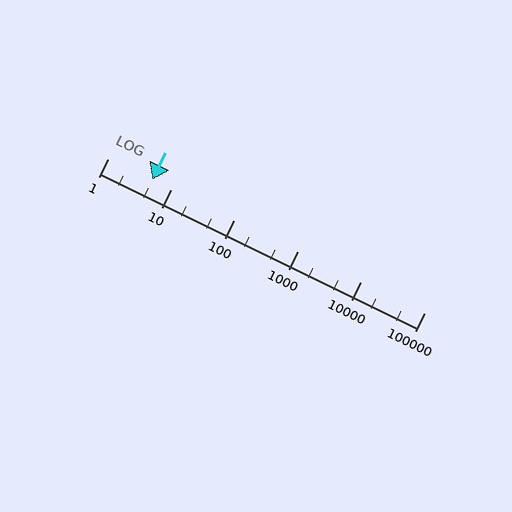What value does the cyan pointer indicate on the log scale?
The pointer indicates approximately 5.1.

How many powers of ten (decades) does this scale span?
The scale spans 5 decades, from 1 to 100000.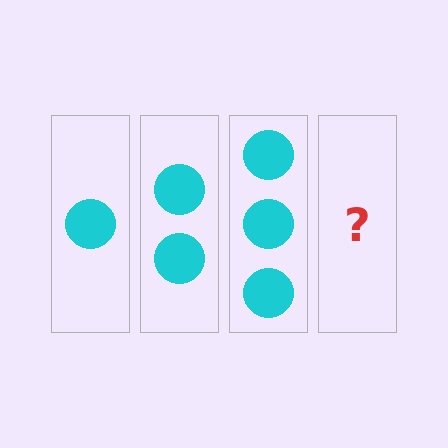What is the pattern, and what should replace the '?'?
The pattern is that each step adds one more circle. The '?' should be 4 circles.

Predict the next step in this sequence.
The next step is 4 circles.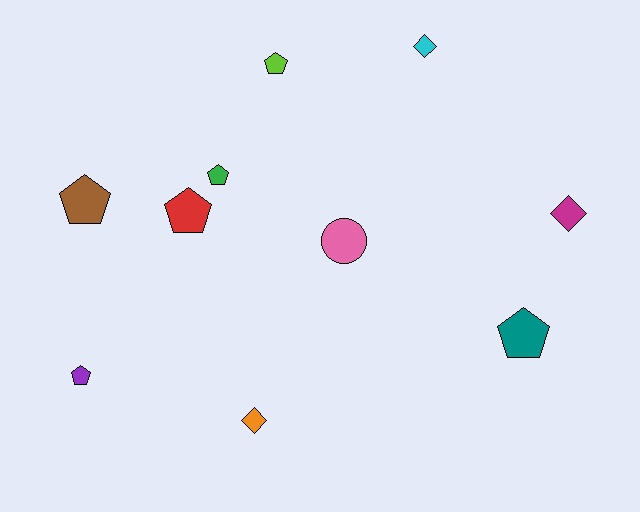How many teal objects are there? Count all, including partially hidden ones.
There is 1 teal object.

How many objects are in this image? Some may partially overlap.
There are 10 objects.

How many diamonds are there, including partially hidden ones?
There are 3 diamonds.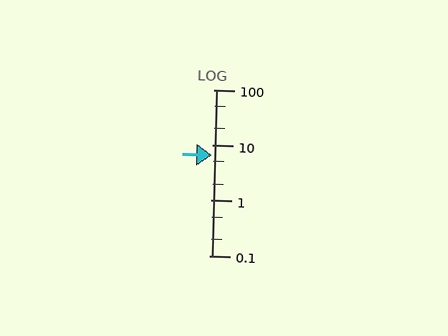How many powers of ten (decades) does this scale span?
The scale spans 3 decades, from 0.1 to 100.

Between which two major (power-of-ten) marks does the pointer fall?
The pointer is between 1 and 10.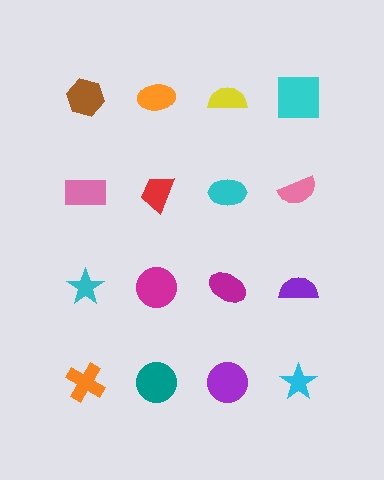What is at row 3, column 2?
A magenta circle.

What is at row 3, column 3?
A magenta ellipse.